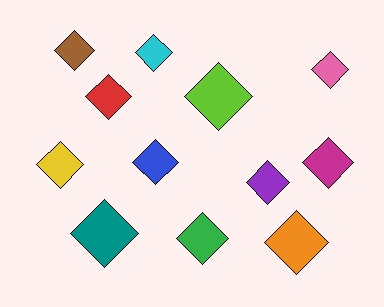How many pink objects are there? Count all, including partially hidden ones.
There is 1 pink object.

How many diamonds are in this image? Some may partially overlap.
There are 12 diamonds.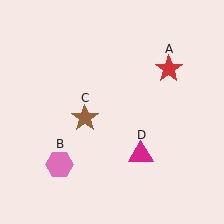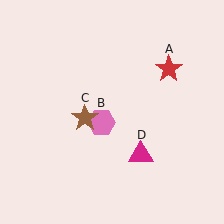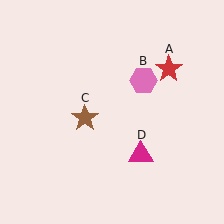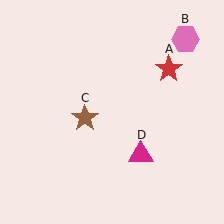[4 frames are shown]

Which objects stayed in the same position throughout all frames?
Red star (object A) and brown star (object C) and magenta triangle (object D) remained stationary.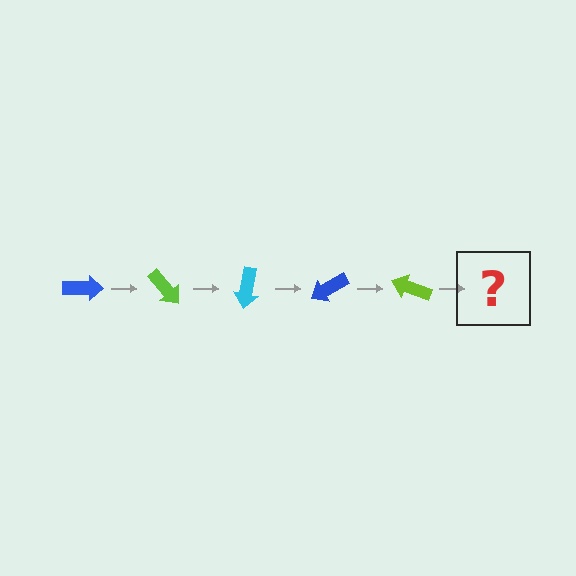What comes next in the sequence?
The next element should be a cyan arrow, rotated 250 degrees from the start.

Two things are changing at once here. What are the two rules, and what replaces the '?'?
The two rules are that it rotates 50 degrees each step and the color cycles through blue, lime, and cyan. The '?' should be a cyan arrow, rotated 250 degrees from the start.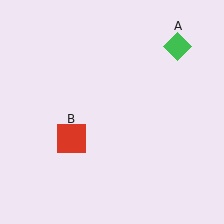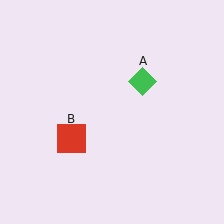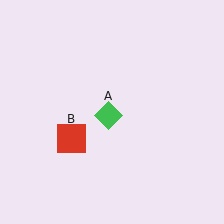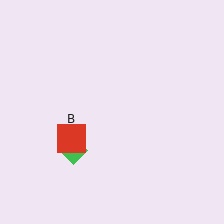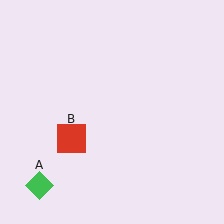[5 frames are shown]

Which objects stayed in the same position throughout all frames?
Red square (object B) remained stationary.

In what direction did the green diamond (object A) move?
The green diamond (object A) moved down and to the left.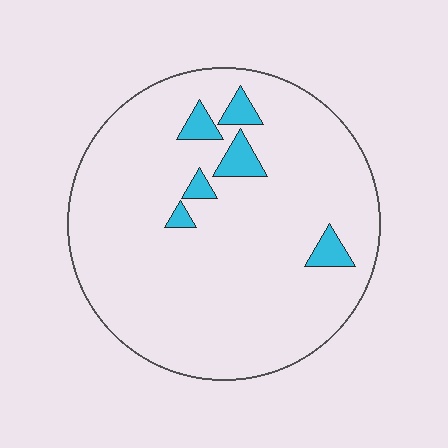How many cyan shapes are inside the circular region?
6.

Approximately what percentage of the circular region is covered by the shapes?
Approximately 5%.